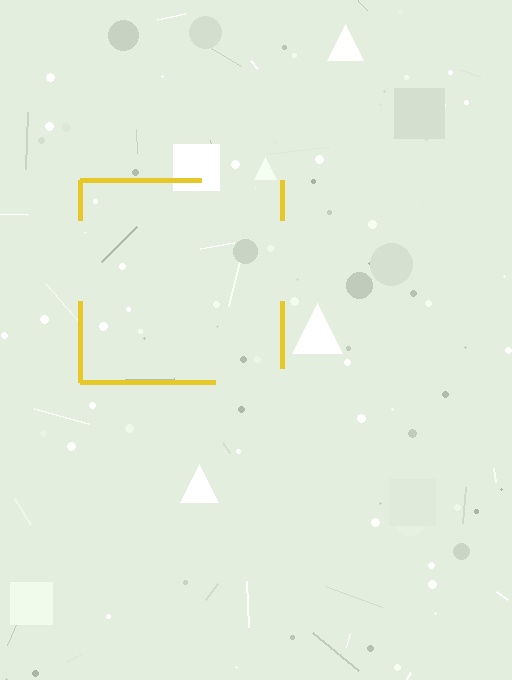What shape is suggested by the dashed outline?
The dashed outline suggests a square.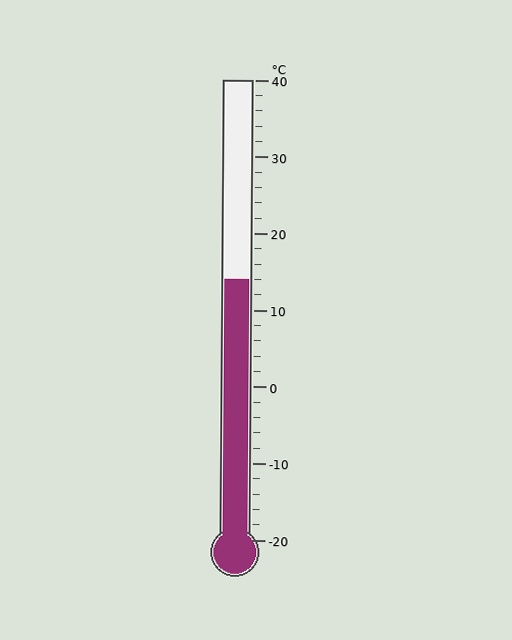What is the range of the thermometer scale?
The thermometer scale ranges from -20°C to 40°C.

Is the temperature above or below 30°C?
The temperature is below 30°C.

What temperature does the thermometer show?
The thermometer shows approximately 14°C.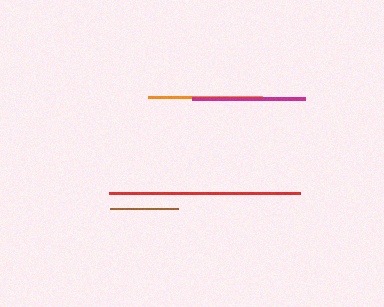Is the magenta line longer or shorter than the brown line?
The magenta line is longer than the brown line.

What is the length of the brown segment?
The brown segment is approximately 67 pixels long.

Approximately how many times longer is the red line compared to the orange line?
The red line is approximately 1.7 times the length of the orange line.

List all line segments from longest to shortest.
From longest to shortest: red, orange, magenta, brown.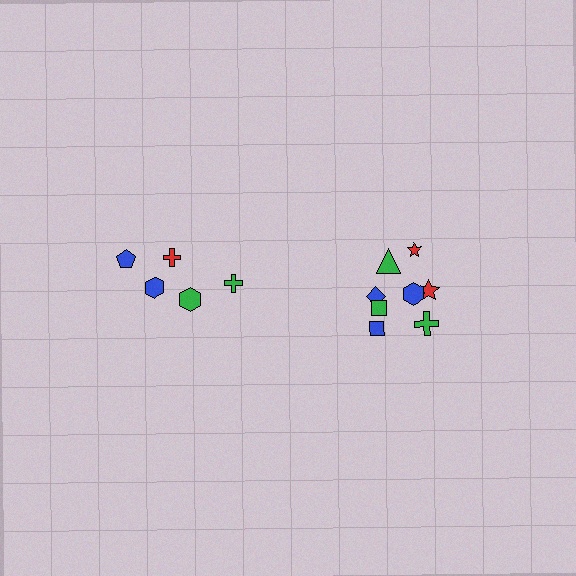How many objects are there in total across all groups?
There are 13 objects.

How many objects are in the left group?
There are 5 objects.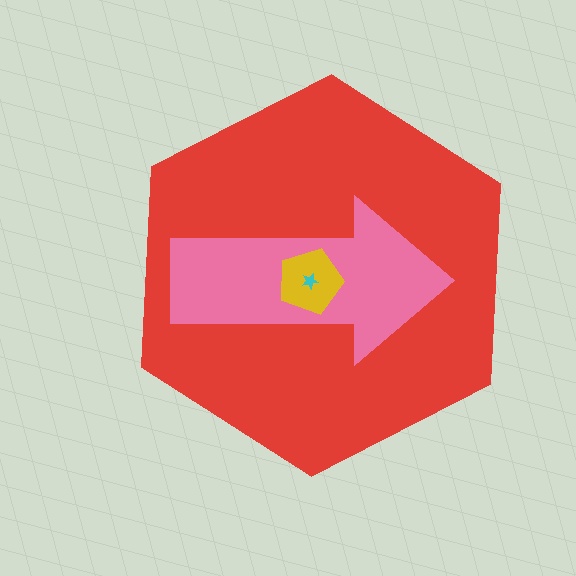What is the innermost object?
The cyan star.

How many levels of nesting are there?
4.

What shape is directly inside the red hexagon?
The pink arrow.